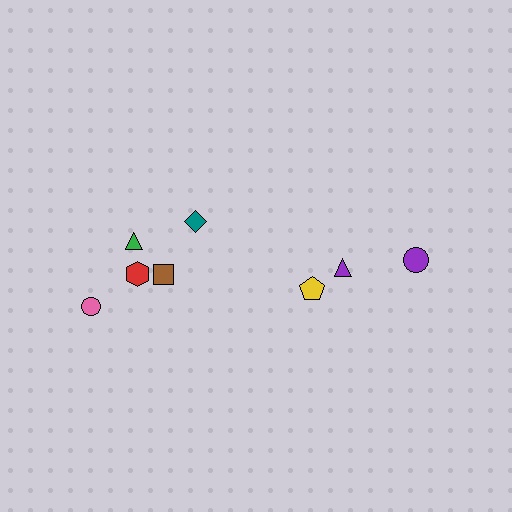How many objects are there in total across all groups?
There are 8 objects.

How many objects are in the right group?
There are 3 objects.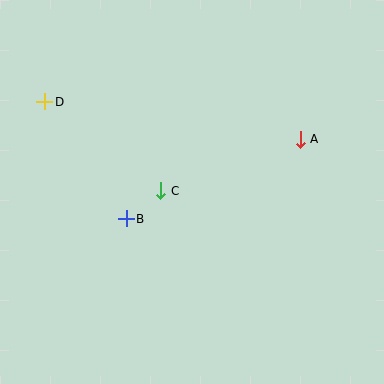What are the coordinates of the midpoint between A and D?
The midpoint between A and D is at (173, 121).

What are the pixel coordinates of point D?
Point D is at (45, 102).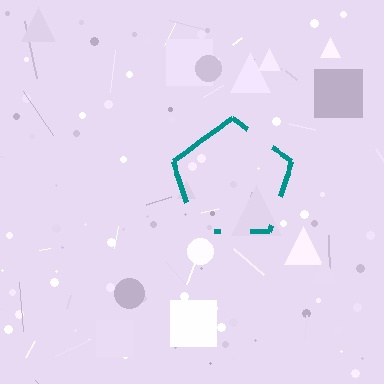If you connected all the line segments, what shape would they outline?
They would outline a pentagon.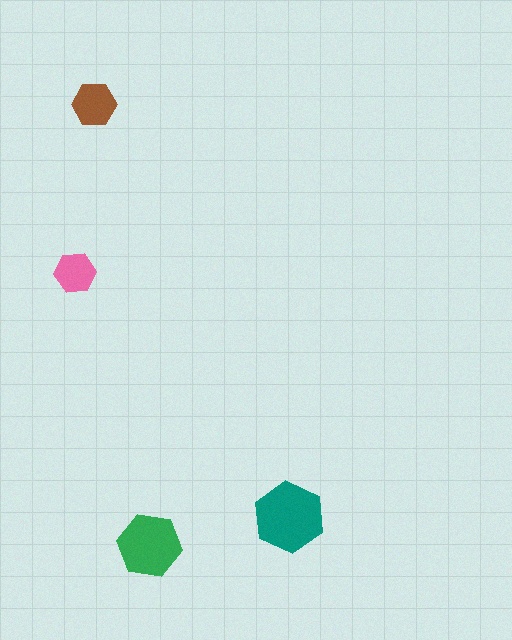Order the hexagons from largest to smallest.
the teal one, the green one, the brown one, the pink one.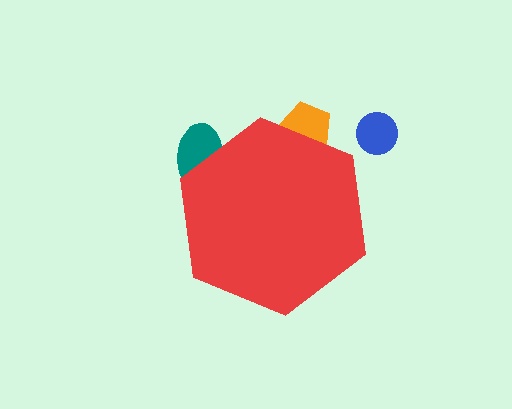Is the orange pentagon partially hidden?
Yes, the orange pentagon is partially hidden behind the red hexagon.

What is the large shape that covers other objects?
A red hexagon.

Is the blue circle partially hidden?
No, the blue circle is fully visible.